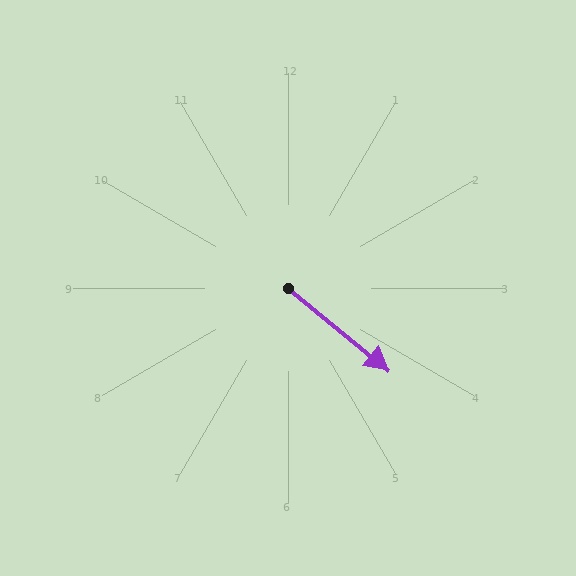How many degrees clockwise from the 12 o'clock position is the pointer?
Approximately 129 degrees.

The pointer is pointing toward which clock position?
Roughly 4 o'clock.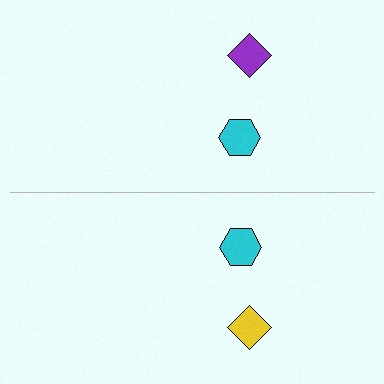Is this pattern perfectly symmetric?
No, the pattern is not perfectly symmetric. The yellow diamond on the bottom side breaks the symmetry — its mirror counterpart is purple.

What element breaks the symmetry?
The yellow diamond on the bottom side breaks the symmetry — its mirror counterpart is purple.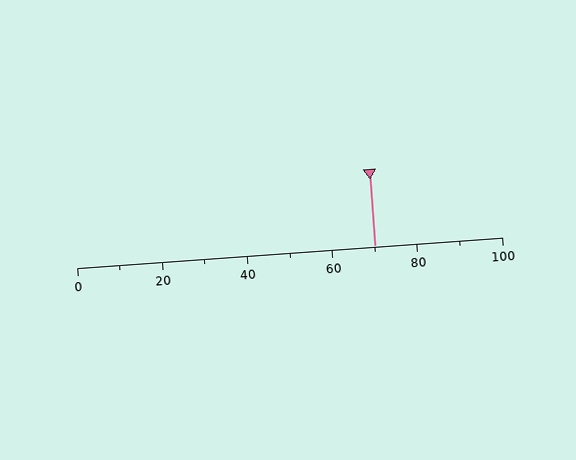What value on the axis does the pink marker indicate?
The marker indicates approximately 70.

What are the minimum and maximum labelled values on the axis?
The axis runs from 0 to 100.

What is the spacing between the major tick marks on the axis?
The major ticks are spaced 20 apart.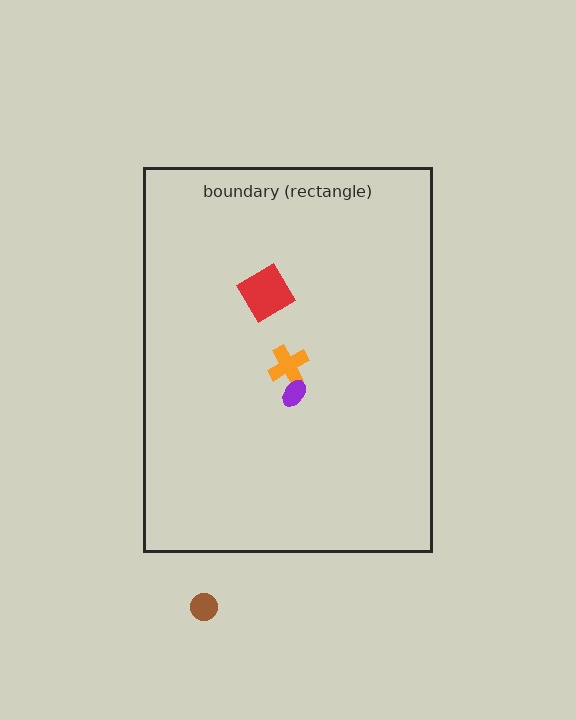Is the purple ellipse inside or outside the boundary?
Inside.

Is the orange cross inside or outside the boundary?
Inside.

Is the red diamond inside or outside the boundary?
Inside.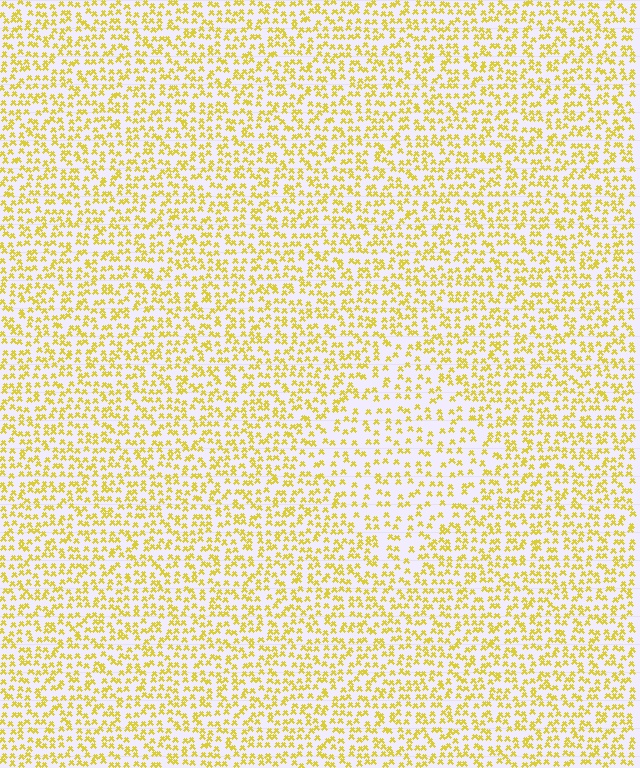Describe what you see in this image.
The image contains small yellow elements arranged at two different densities. A diamond-shaped region is visible where the elements are less densely packed than the surrounding area.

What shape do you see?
I see a diamond.